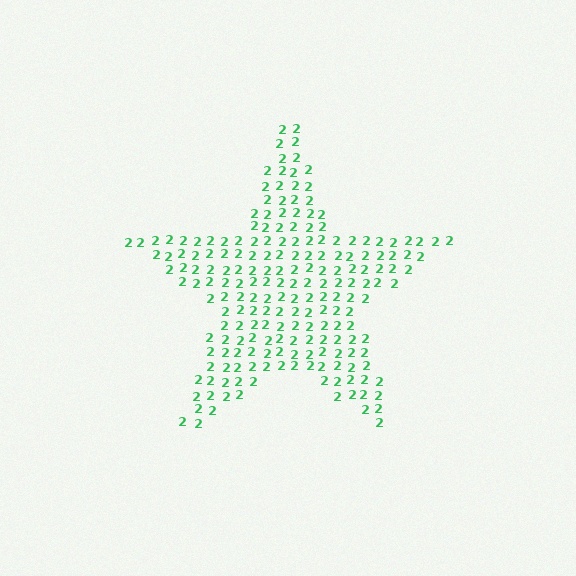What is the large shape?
The large shape is a star.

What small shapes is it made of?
It is made of small digit 2's.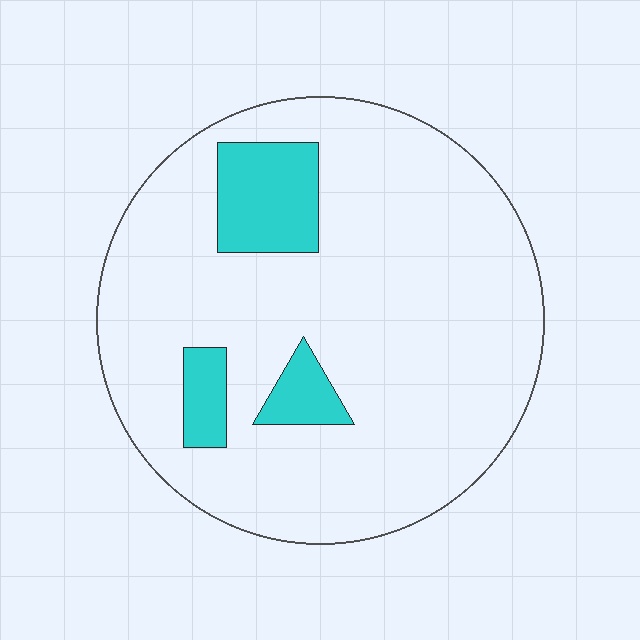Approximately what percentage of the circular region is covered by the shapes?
Approximately 15%.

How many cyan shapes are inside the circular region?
3.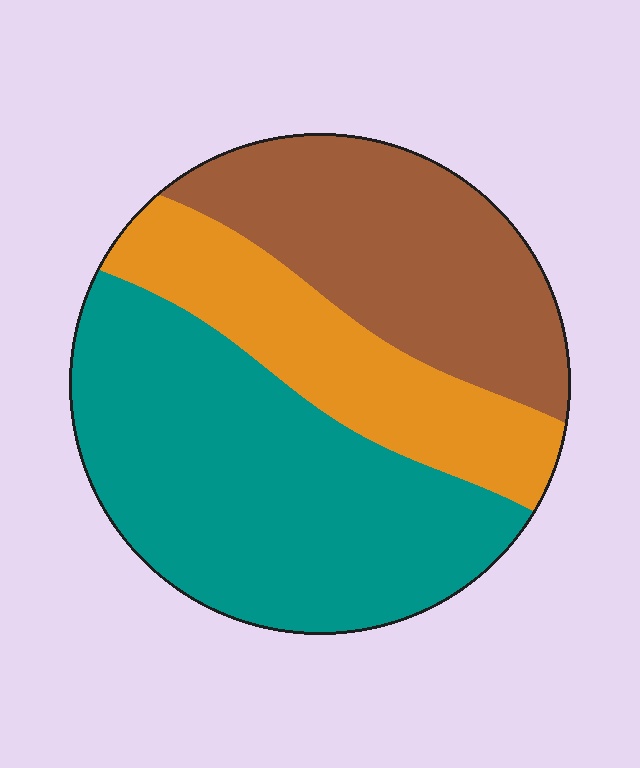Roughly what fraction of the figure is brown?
Brown takes up about one third (1/3) of the figure.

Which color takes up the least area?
Orange, at roughly 25%.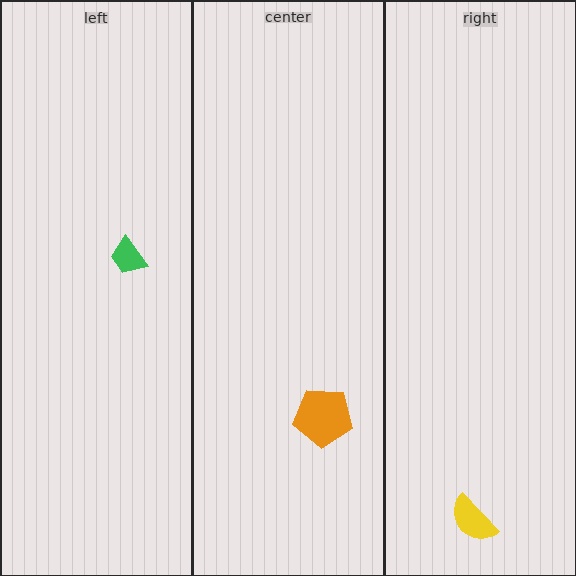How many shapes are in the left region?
1.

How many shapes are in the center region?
1.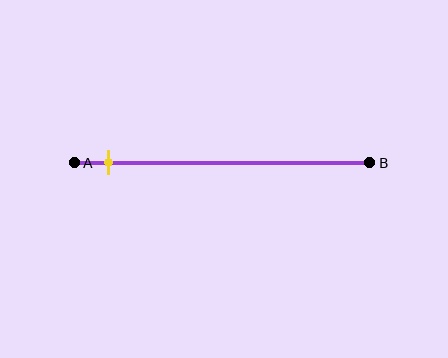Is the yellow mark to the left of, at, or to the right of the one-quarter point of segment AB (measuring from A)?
The yellow mark is to the left of the one-quarter point of segment AB.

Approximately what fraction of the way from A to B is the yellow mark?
The yellow mark is approximately 10% of the way from A to B.